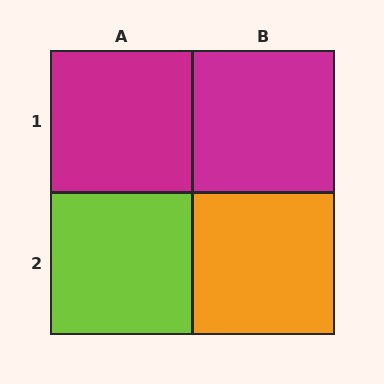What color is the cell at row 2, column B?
Orange.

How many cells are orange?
1 cell is orange.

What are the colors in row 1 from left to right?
Magenta, magenta.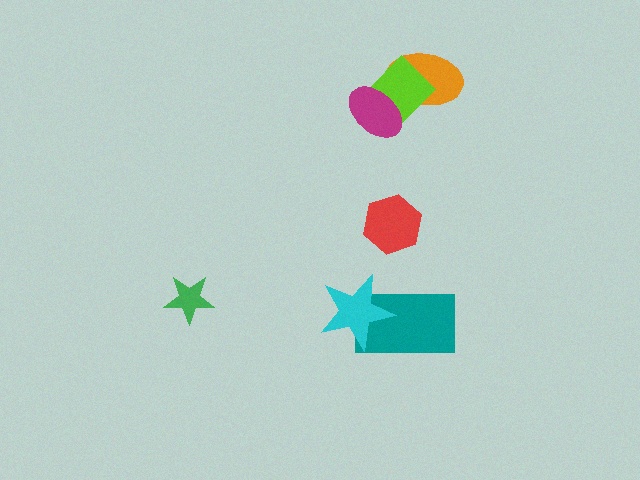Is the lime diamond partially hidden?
Yes, it is partially covered by another shape.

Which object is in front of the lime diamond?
The magenta ellipse is in front of the lime diamond.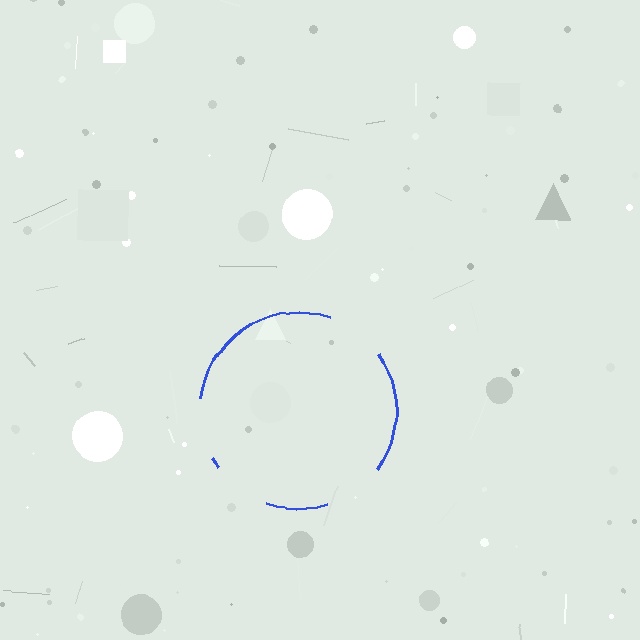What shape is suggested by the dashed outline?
The dashed outline suggests a circle.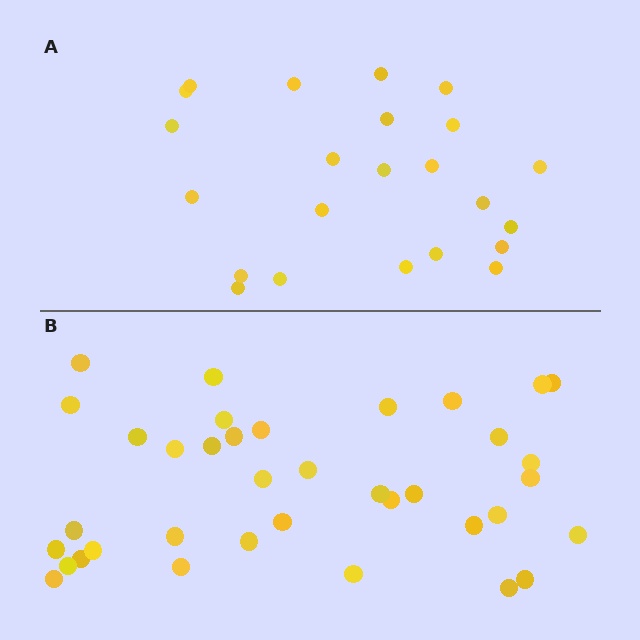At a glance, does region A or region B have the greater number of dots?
Region B (the bottom region) has more dots.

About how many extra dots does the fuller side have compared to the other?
Region B has approximately 15 more dots than region A.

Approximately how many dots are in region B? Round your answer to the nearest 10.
About 40 dots. (The exact count is 37, which rounds to 40.)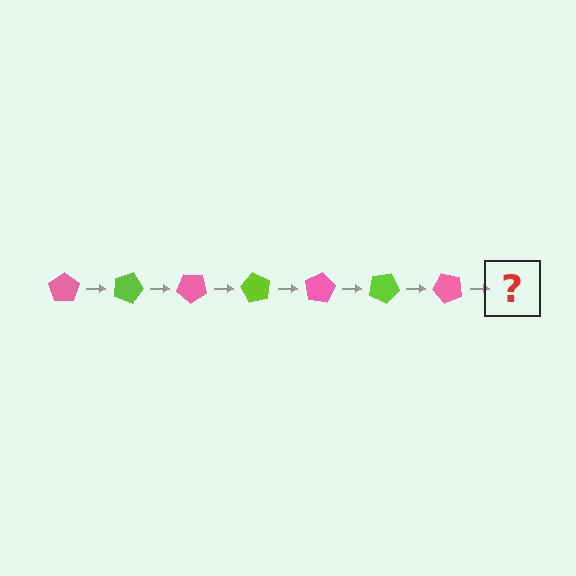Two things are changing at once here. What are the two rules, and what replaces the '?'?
The two rules are that it rotates 20 degrees each step and the color cycles through pink and lime. The '?' should be a lime pentagon, rotated 140 degrees from the start.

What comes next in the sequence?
The next element should be a lime pentagon, rotated 140 degrees from the start.